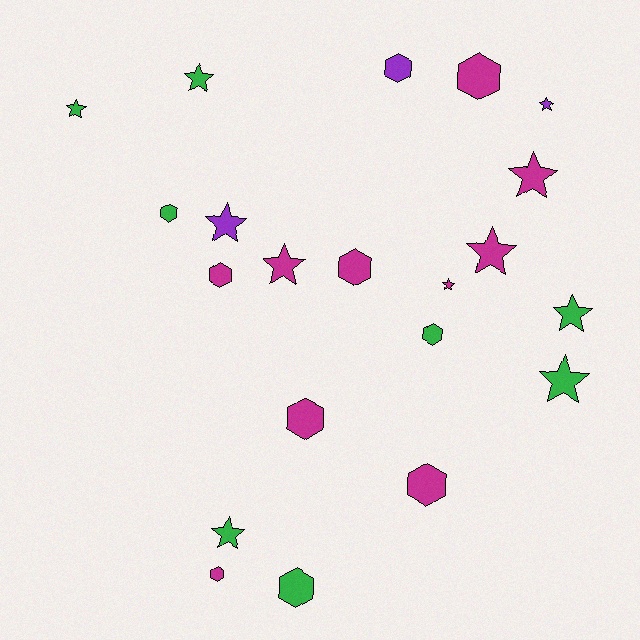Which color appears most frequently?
Magenta, with 10 objects.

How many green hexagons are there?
There are 3 green hexagons.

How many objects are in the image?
There are 21 objects.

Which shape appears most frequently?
Star, with 11 objects.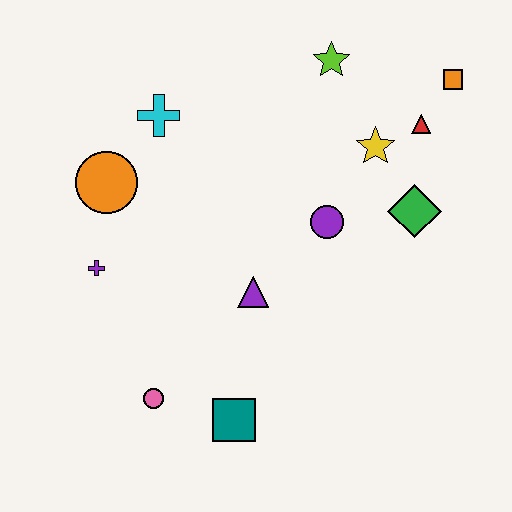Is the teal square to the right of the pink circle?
Yes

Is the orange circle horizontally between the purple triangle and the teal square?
No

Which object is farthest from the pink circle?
The orange square is farthest from the pink circle.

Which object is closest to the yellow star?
The red triangle is closest to the yellow star.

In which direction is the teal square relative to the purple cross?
The teal square is below the purple cross.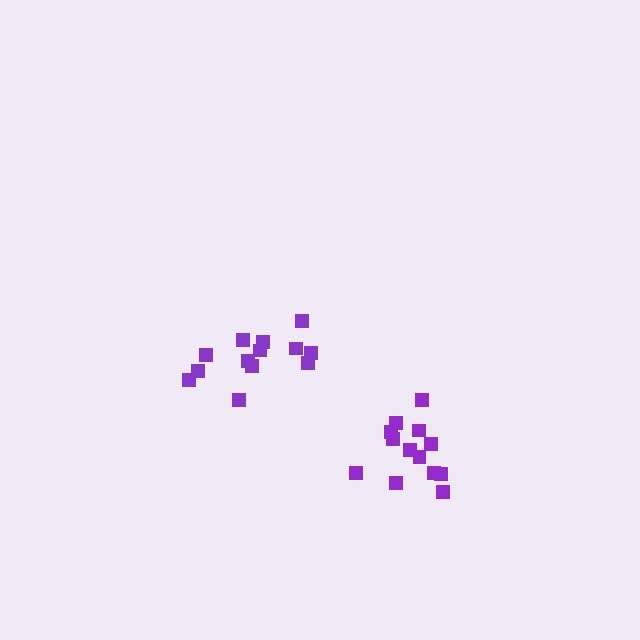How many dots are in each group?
Group 1: 13 dots, Group 2: 13 dots (26 total).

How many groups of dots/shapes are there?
There are 2 groups.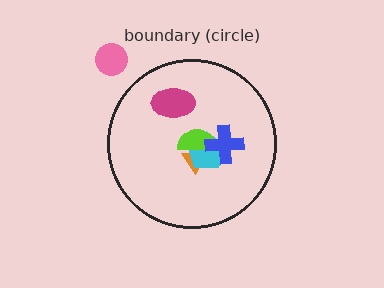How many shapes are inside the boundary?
5 inside, 1 outside.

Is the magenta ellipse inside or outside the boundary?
Inside.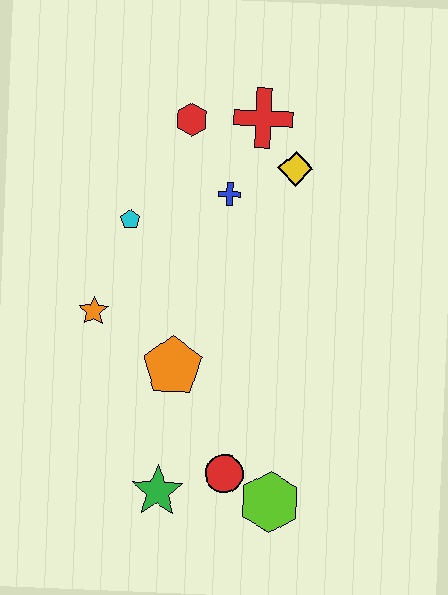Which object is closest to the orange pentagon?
The orange star is closest to the orange pentagon.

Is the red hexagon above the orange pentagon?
Yes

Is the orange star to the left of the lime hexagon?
Yes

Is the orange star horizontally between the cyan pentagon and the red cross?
No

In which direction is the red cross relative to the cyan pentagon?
The red cross is to the right of the cyan pentagon.